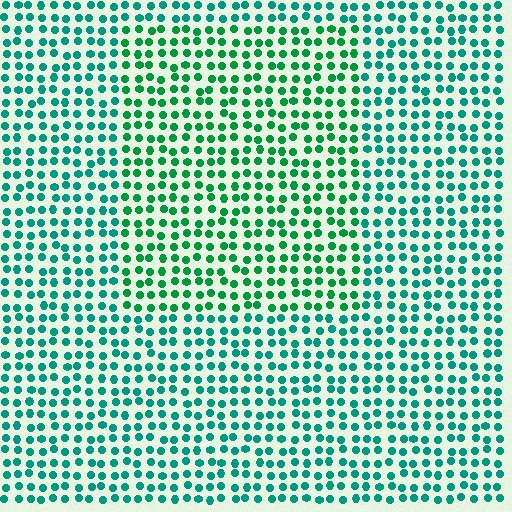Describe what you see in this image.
The image is filled with small teal elements in a uniform arrangement. A rectangle-shaped region is visible where the elements are tinted to a slightly different hue, forming a subtle color boundary.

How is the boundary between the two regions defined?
The boundary is defined purely by a slight shift in hue (about 27 degrees). Spacing, size, and orientation are identical on both sides.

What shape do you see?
I see a rectangle.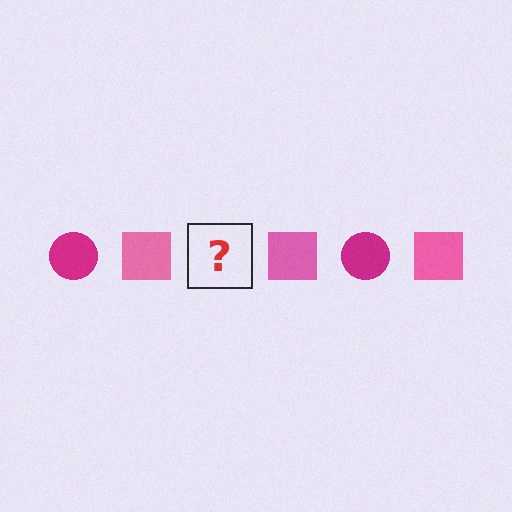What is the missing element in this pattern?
The missing element is a magenta circle.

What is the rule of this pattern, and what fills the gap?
The rule is that the pattern alternates between magenta circle and pink square. The gap should be filled with a magenta circle.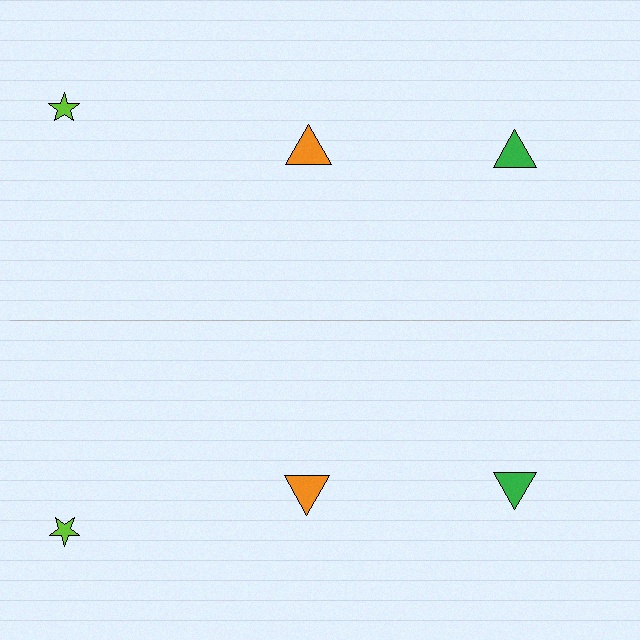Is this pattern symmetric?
Yes, this pattern has bilateral (reflection) symmetry.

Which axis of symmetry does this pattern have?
The pattern has a horizontal axis of symmetry running through the center of the image.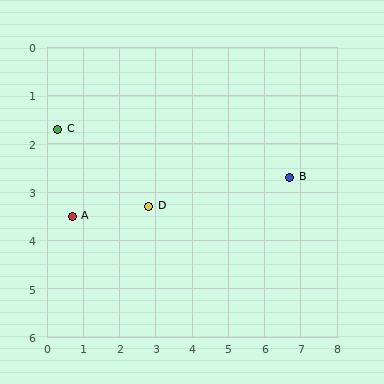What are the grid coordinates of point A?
Point A is at approximately (0.7, 3.5).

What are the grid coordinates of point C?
Point C is at approximately (0.3, 1.7).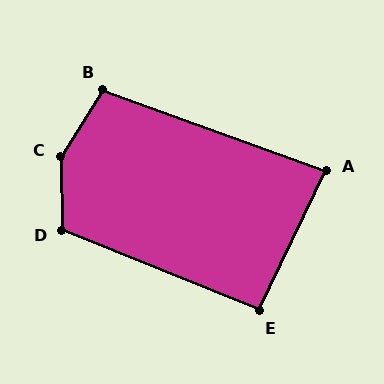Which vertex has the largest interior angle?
C, at approximately 147 degrees.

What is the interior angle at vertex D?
Approximately 113 degrees (obtuse).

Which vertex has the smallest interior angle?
A, at approximately 84 degrees.